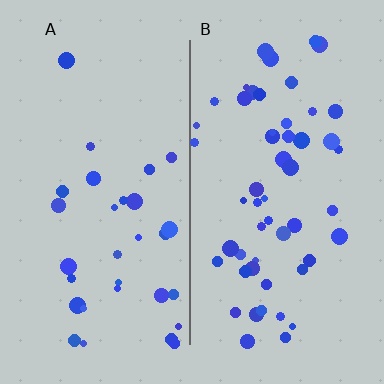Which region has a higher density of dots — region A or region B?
B (the right).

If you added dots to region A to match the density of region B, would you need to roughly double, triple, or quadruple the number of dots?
Approximately double.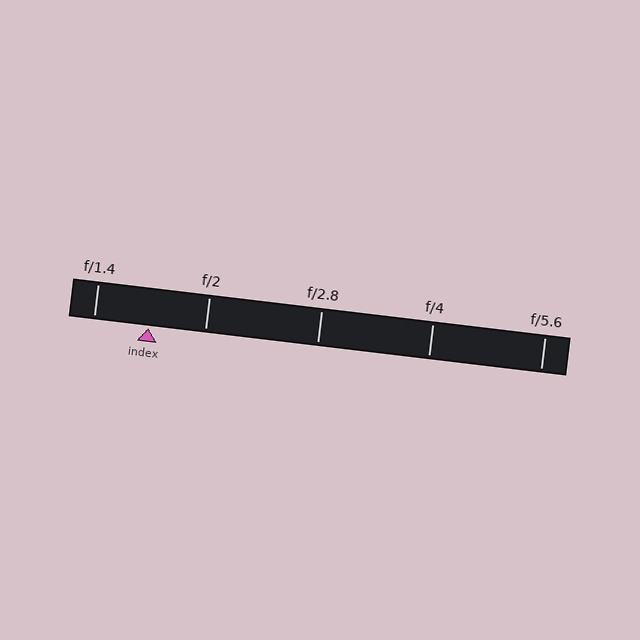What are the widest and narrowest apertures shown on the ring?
The widest aperture shown is f/1.4 and the narrowest is f/5.6.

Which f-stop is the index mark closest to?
The index mark is closest to f/1.4.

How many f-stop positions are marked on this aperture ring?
There are 5 f-stop positions marked.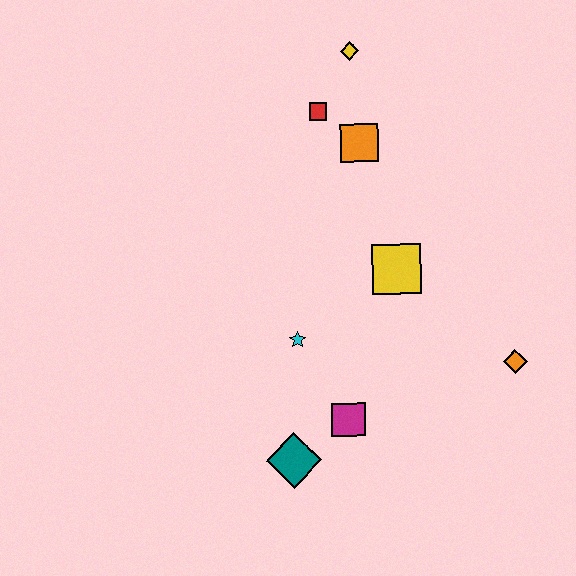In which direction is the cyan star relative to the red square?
The cyan star is below the red square.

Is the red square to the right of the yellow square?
No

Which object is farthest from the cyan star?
The yellow diamond is farthest from the cyan star.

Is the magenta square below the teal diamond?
No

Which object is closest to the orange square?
The red square is closest to the orange square.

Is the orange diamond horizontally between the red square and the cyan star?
No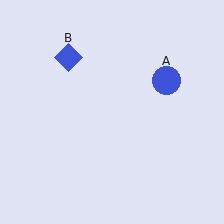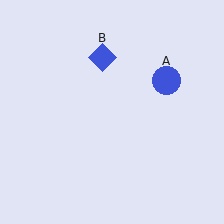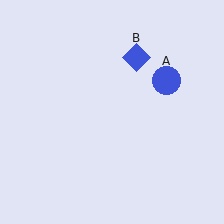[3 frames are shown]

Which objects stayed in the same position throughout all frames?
Blue circle (object A) remained stationary.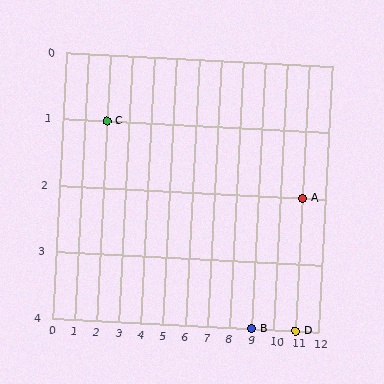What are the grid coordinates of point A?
Point A is at grid coordinates (11, 2).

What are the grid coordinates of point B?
Point B is at grid coordinates (9, 4).